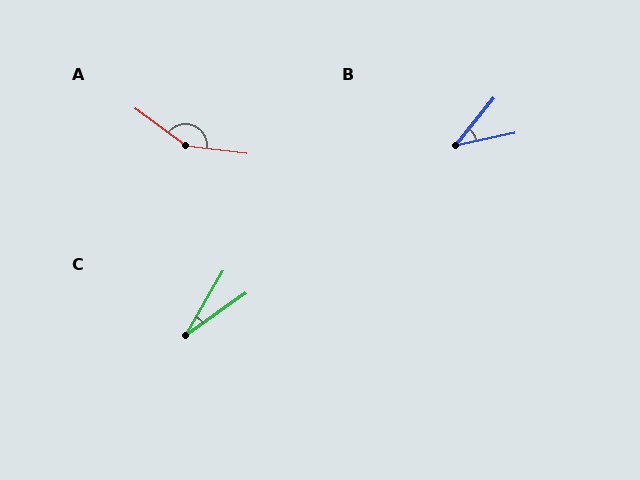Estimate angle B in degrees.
Approximately 38 degrees.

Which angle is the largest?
A, at approximately 150 degrees.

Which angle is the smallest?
C, at approximately 24 degrees.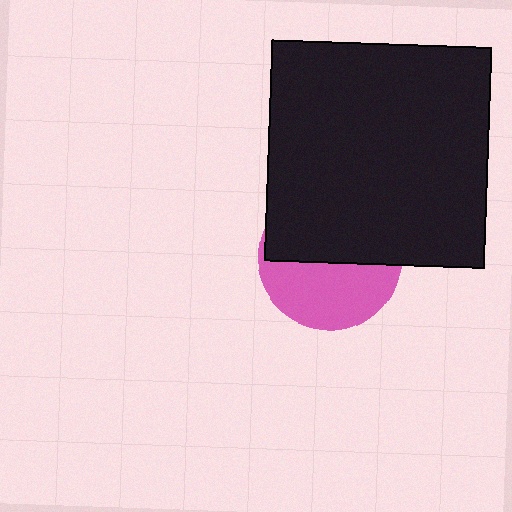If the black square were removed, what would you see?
You would see the complete pink circle.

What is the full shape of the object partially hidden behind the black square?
The partially hidden object is a pink circle.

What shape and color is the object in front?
The object in front is a black square.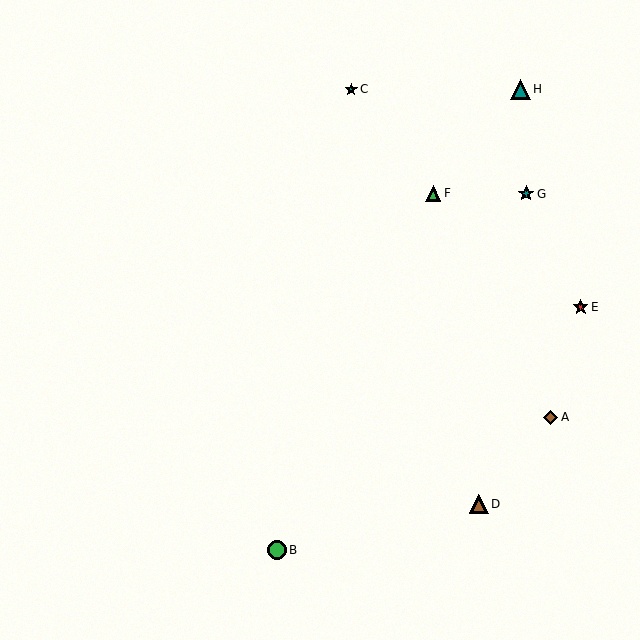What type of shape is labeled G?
Shape G is a teal star.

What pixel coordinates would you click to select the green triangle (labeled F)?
Click at (433, 193) to select the green triangle F.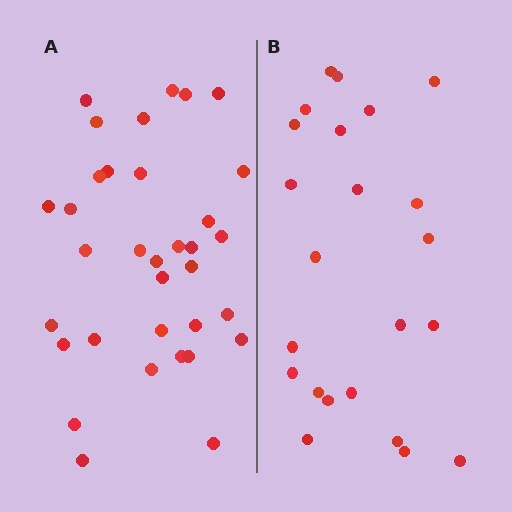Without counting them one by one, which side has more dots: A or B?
Region A (the left region) has more dots.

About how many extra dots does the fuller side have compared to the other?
Region A has roughly 12 or so more dots than region B.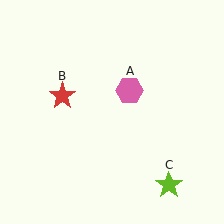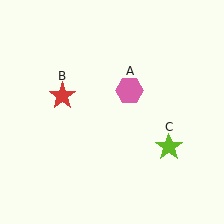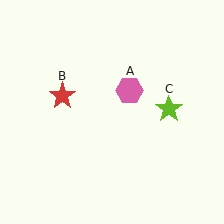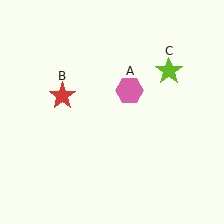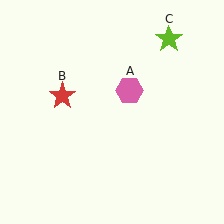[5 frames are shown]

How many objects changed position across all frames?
1 object changed position: lime star (object C).